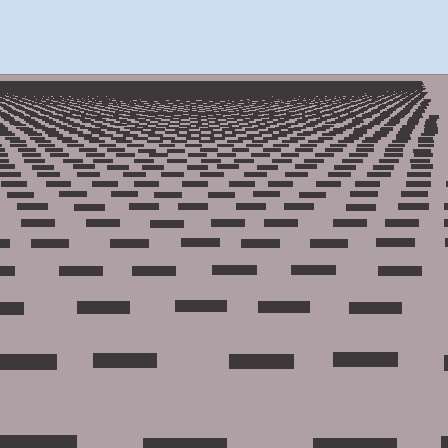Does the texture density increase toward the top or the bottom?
Density increases toward the top.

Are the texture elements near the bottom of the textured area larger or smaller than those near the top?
Larger. Near the bottom, elements are closer to the viewer and appear at a bigger on-screen size.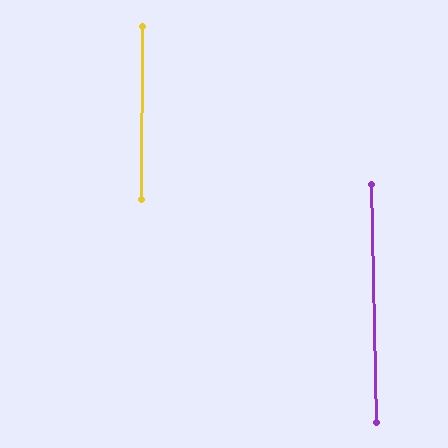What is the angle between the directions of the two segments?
Approximately 2 degrees.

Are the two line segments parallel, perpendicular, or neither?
Parallel — their directions differ by only 1.6°.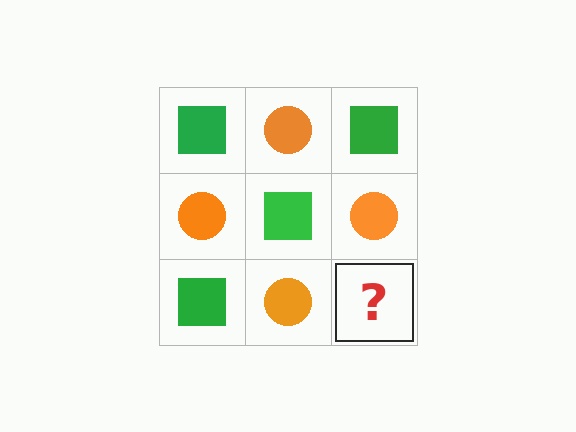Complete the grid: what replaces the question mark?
The question mark should be replaced with a green square.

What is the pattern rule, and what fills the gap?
The rule is that it alternates green square and orange circle in a checkerboard pattern. The gap should be filled with a green square.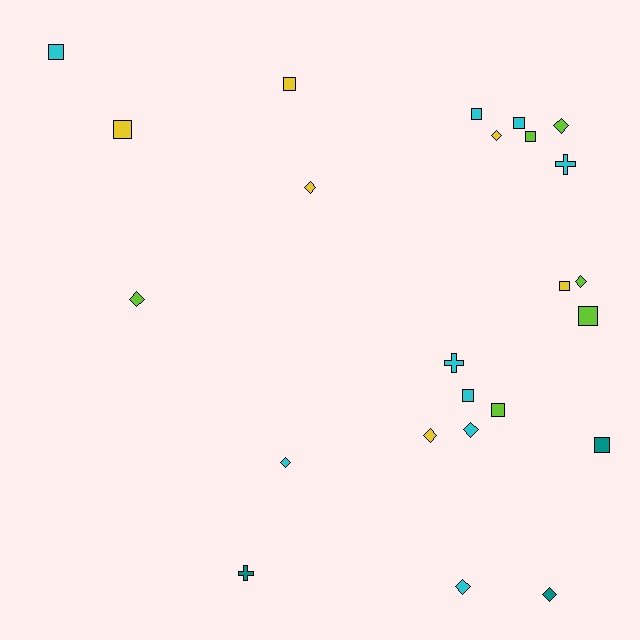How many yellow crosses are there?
There are no yellow crosses.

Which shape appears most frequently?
Square, with 11 objects.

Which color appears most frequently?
Cyan, with 9 objects.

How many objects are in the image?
There are 24 objects.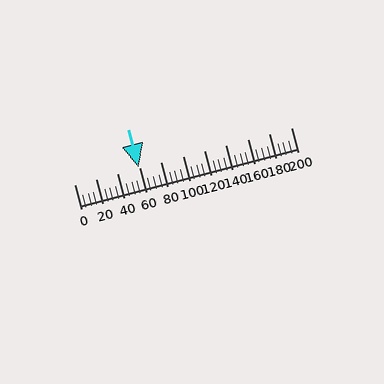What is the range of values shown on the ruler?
The ruler shows values from 0 to 200.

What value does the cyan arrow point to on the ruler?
The cyan arrow points to approximately 59.